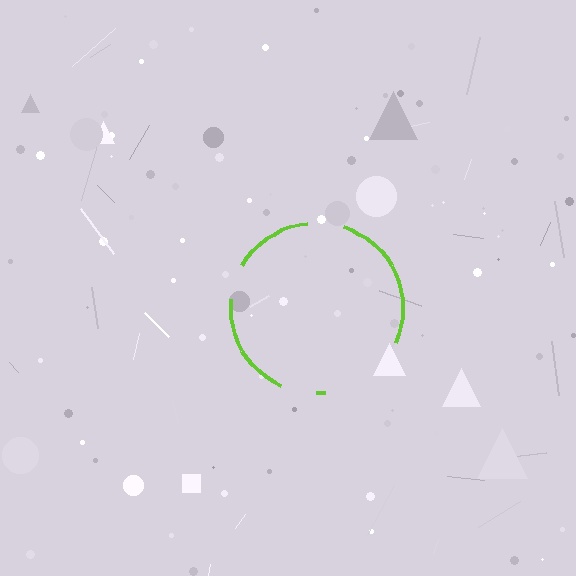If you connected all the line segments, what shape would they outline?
They would outline a circle.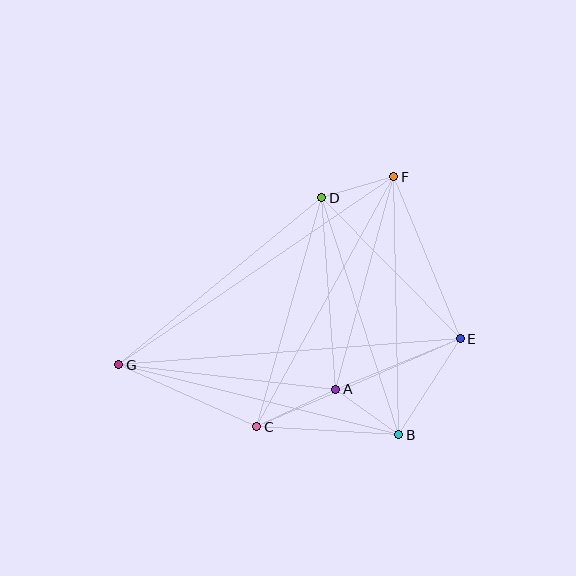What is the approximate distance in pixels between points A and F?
The distance between A and F is approximately 220 pixels.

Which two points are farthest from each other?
Points E and G are farthest from each other.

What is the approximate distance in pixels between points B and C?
The distance between B and C is approximately 142 pixels.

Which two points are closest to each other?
Points D and F are closest to each other.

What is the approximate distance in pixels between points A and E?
The distance between A and E is approximately 134 pixels.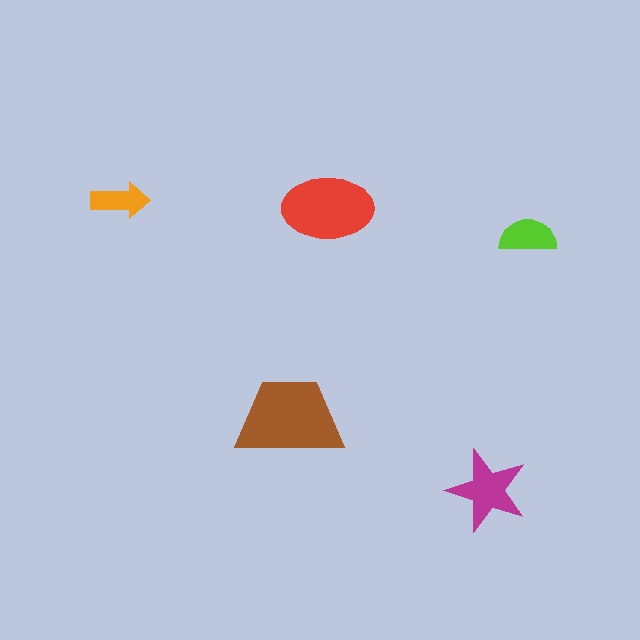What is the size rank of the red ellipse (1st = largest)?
2nd.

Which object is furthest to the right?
The lime semicircle is rightmost.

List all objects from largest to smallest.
The brown trapezoid, the red ellipse, the magenta star, the lime semicircle, the orange arrow.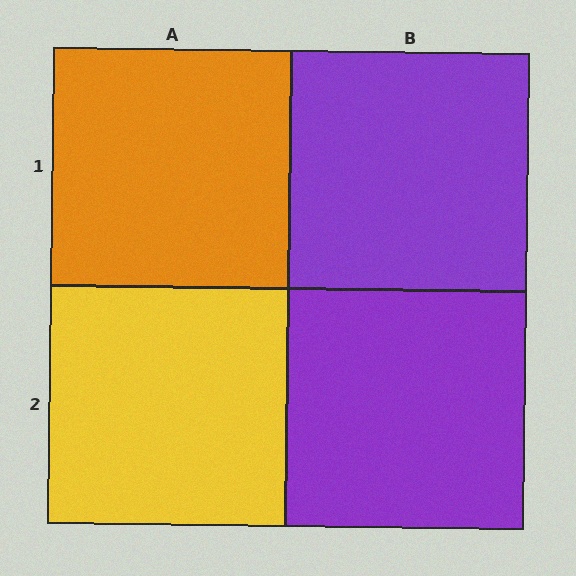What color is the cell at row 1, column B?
Purple.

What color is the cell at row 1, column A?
Orange.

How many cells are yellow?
1 cell is yellow.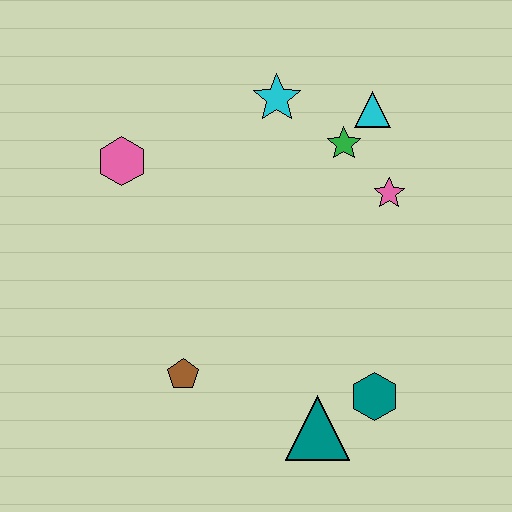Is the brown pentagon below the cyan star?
Yes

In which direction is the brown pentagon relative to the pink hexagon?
The brown pentagon is below the pink hexagon.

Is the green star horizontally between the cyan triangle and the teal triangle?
Yes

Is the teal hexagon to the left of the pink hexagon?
No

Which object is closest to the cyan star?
The green star is closest to the cyan star.